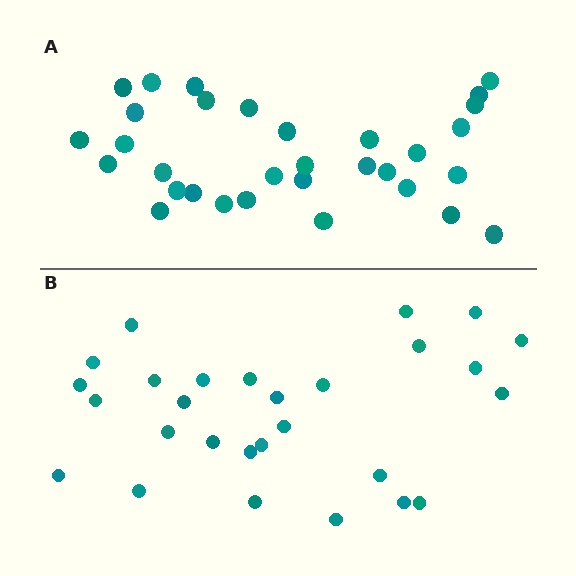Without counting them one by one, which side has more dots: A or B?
Region A (the top region) has more dots.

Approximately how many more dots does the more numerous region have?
Region A has about 4 more dots than region B.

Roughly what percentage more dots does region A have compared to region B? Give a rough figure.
About 15% more.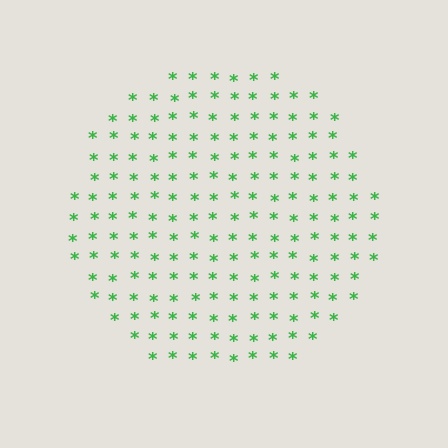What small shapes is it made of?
It is made of small asterisks.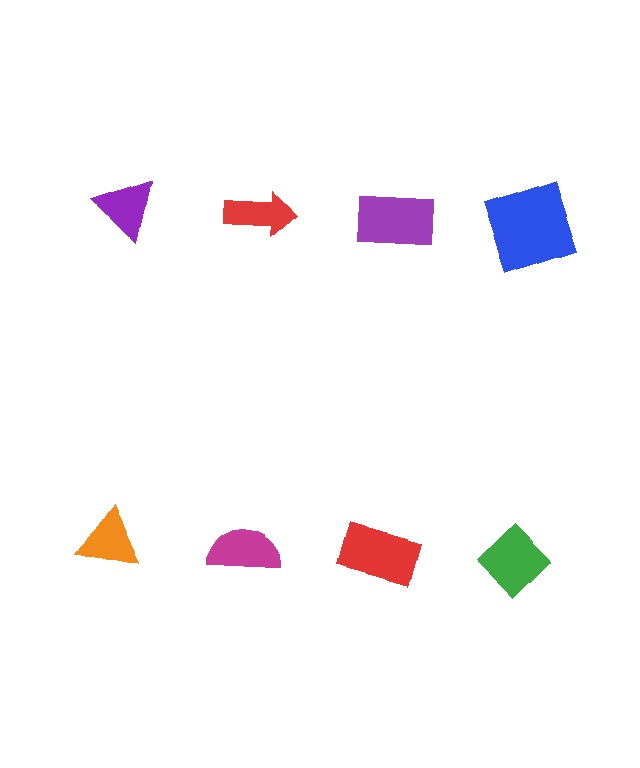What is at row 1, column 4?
A blue square.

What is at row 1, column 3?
A purple rectangle.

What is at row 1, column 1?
A purple triangle.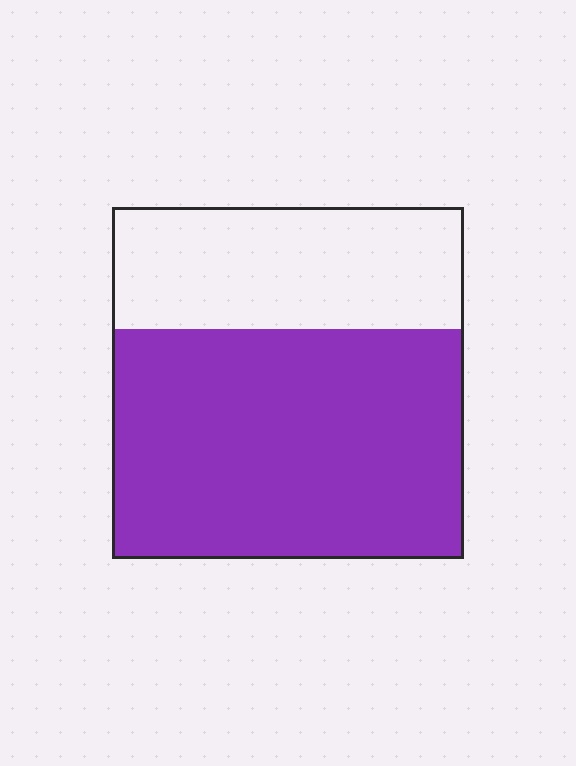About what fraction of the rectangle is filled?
About two thirds (2/3).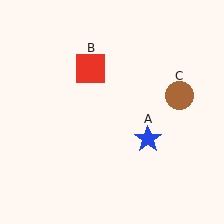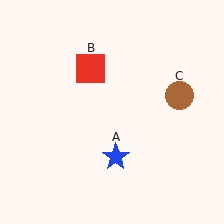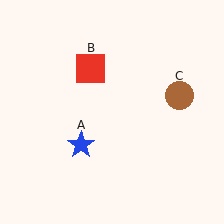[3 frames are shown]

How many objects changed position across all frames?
1 object changed position: blue star (object A).